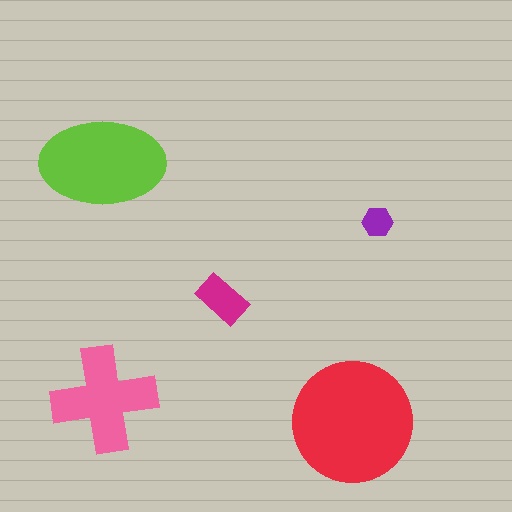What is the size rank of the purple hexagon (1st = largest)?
5th.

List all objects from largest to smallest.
The red circle, the lime ellipse, the pink cross, the magenta rectangle, the purple hexagon.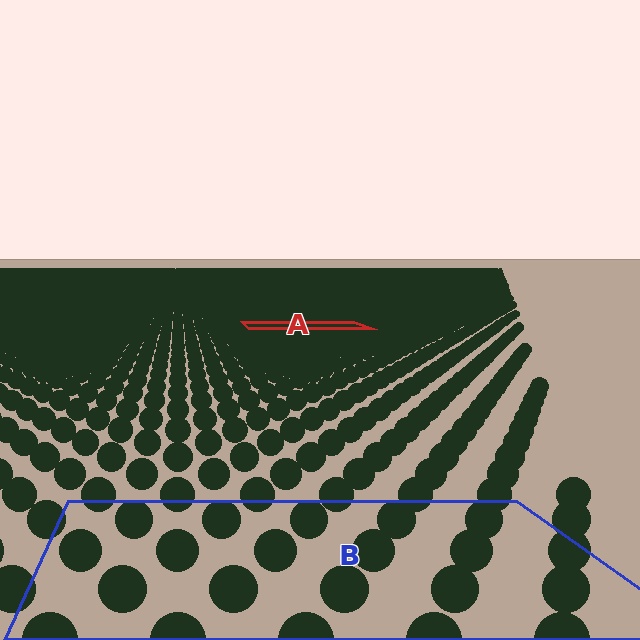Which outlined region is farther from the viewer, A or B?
Region A is farther from the viewer — the texture elements inside it appear smaller and more densely packed.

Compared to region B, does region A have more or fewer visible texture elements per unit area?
Region A has more texture elements per unit area — they are packed more densely because it is farther away.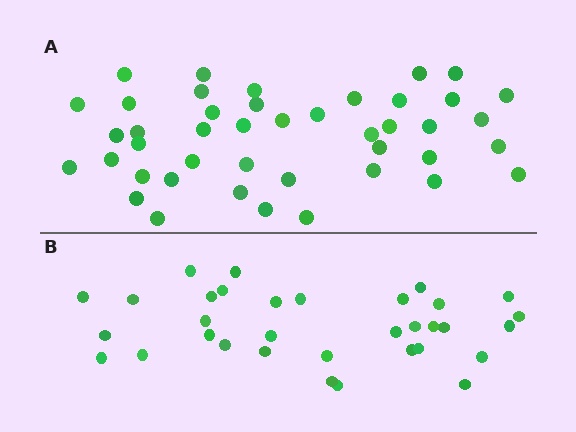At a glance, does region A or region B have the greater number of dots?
Region A (the top region) has more dots.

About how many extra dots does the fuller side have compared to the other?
Region A has roughly 10 or so more dots than region B.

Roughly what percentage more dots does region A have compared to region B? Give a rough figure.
About 30% more.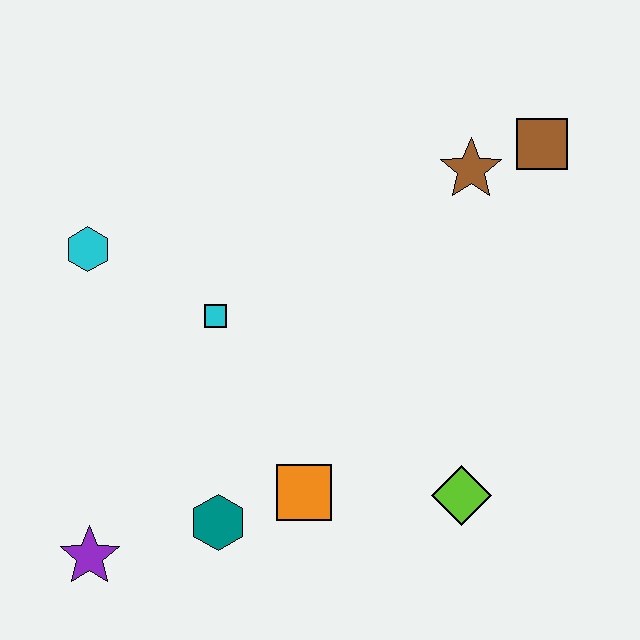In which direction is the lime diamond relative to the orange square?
The lime diamond is to the right of the orange square.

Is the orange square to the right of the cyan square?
Yes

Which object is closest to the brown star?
The brown square is closest to the brown star.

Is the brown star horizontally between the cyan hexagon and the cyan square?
No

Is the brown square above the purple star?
Yes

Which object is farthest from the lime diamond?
The cyan hexagon is farthest from the lime diamond.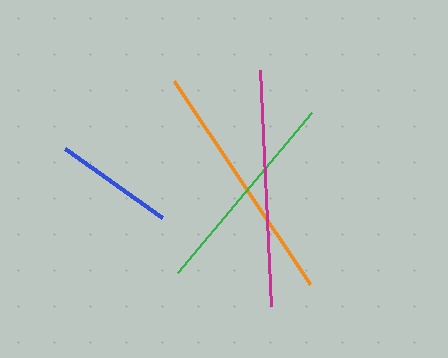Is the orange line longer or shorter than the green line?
The orange line is longer than the green line.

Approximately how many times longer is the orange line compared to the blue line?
The orange line is approximately 2.1 times the length of the blue line.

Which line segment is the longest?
The orange line is the longest at approximately 244 pixels.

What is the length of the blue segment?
The blue segment is approximately 118 pixels long.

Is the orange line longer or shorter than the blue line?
The orange line is longer than the blue line.